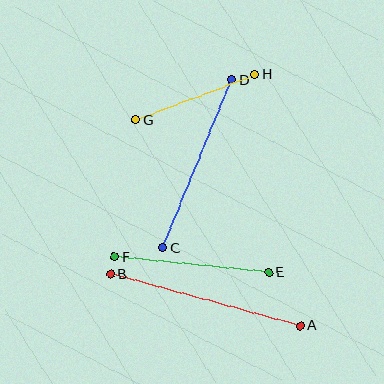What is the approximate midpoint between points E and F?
The midpoint is at approximately (191, 265) pixels.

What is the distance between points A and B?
The distance is approximately 196 pixels.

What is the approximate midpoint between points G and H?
The midpoint is at approximately (195, 97) pixels.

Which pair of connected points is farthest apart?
Points A and B are farthest apart.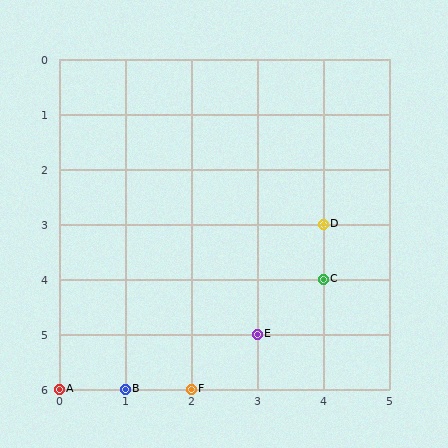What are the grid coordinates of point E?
Point E is at grid coordinates (3, 5).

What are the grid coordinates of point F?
Point F is at grid coordinates (2, 6).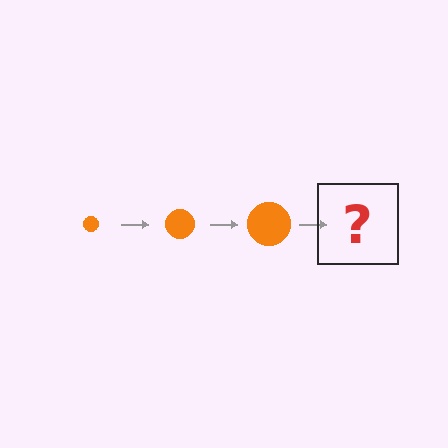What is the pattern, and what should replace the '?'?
The pattern is that the circle gets progressively larger each step. The '?' should be an orange circle, larger than the previous one.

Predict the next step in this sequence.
The next step is an orange circle, larger than the previous one.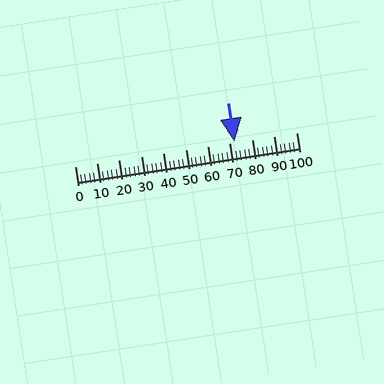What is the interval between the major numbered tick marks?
The major tick marks are spaced 10 units apart.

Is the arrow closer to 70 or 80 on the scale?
The arrow is closer to 70.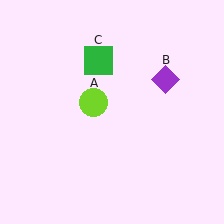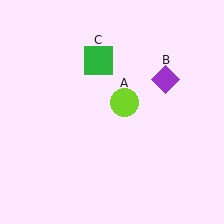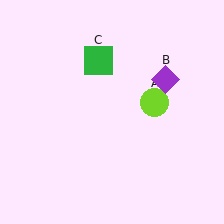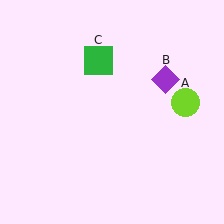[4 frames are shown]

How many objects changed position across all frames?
1 object changed position: lime circle (object A).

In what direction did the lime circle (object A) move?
The lime circle (object A) moved right.